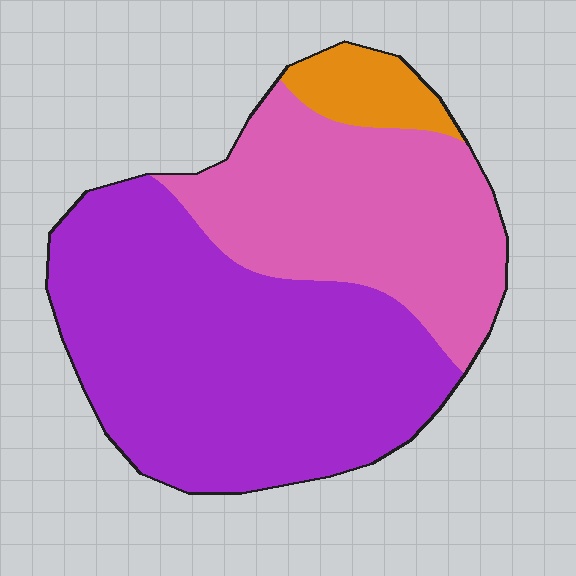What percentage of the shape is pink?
Pink takes up between a quarter and a half of the shape.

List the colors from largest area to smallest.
From largest to smallest: purple, pink, orange.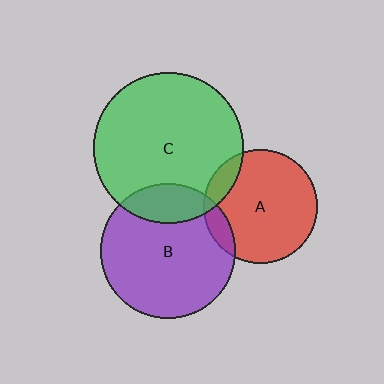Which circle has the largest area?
Circle C (green).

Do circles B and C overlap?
Yes.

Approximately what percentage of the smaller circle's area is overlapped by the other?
Approximately 20%.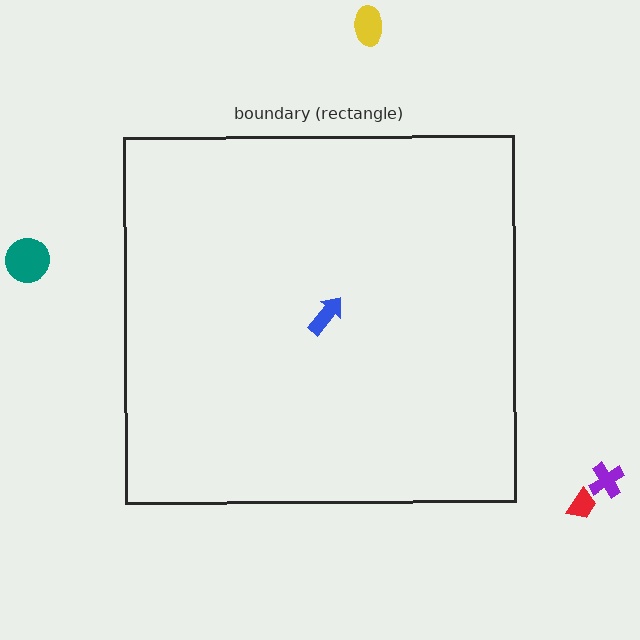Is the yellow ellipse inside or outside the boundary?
Outside.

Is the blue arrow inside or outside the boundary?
Inside.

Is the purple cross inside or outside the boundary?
Outside.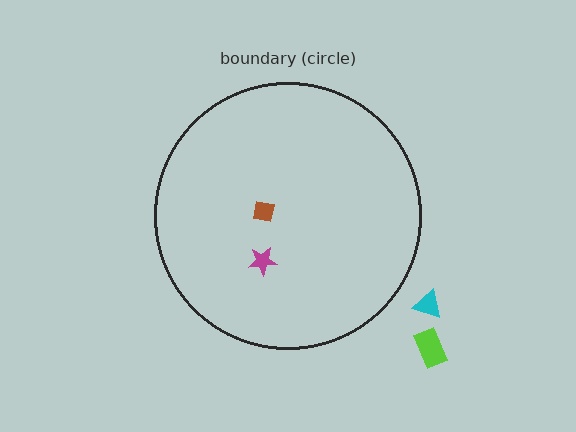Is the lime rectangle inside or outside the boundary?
Outside.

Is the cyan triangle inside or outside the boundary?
Outside.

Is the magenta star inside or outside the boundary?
Inside.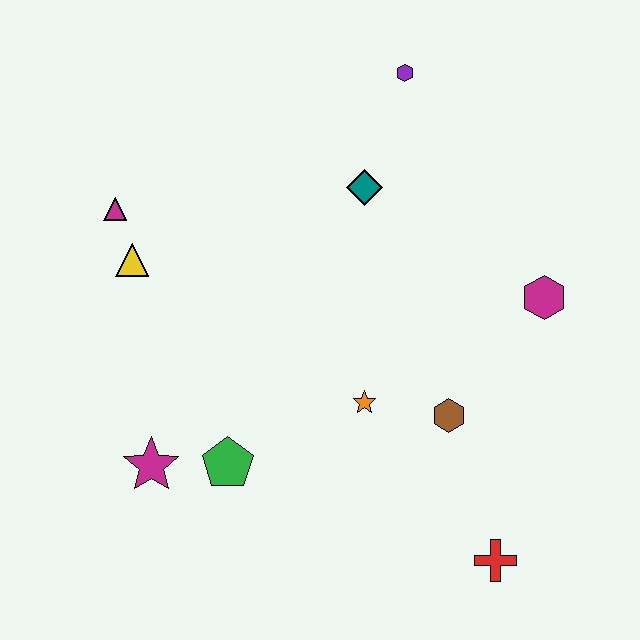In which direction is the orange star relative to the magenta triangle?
The orange star is to the right of the magenta triangle.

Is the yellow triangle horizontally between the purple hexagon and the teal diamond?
No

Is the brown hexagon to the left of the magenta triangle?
No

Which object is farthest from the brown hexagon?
The magenta triangle is farthest from the brown hexagon.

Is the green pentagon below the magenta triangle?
Yes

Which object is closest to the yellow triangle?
The magenta triangle is closest to the yellow triangle.